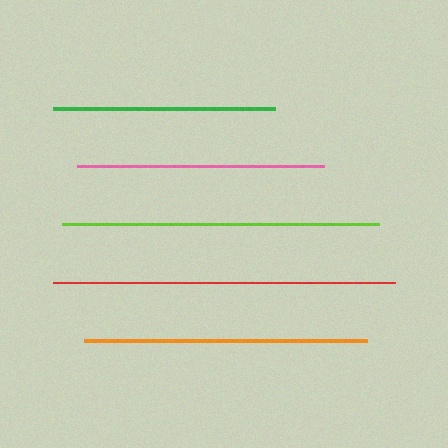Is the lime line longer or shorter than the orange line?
The lime line is longer than the orange line.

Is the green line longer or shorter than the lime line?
The lime line is longer than the green line.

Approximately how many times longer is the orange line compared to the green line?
The orange line is approximately 1.3 times the length of the green line.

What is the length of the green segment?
The green segment is approximately 222 pixels long.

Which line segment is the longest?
The red line is the longest at approximately 341 pixels.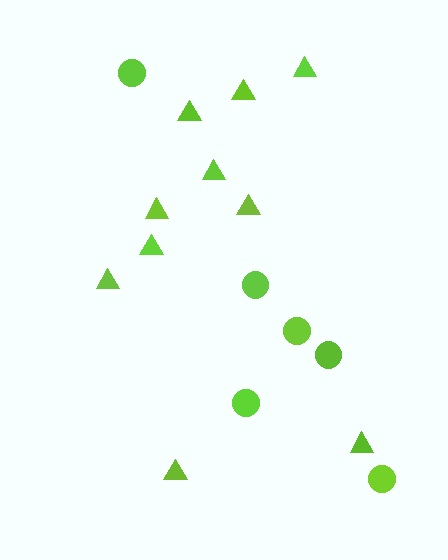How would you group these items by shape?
There are 2 groups: one group of circles (6) and one group of triangles (10).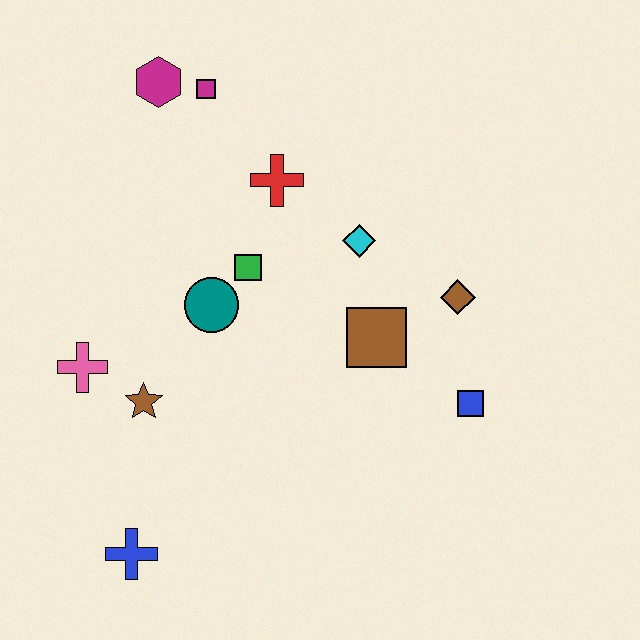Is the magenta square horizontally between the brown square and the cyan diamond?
No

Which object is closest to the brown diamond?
The brown square is closest to the brown diamond.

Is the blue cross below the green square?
Yes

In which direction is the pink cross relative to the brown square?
The pink cross is to the left of the brown square.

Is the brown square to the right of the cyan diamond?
Yes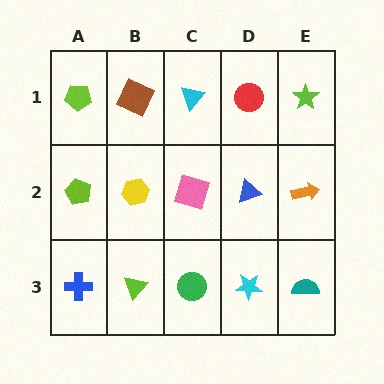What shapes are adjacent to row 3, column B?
A yellow hexagon (row 2, column B), a blue cross (row 3, column A), a green circle (row 3, column C).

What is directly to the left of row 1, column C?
A brown square.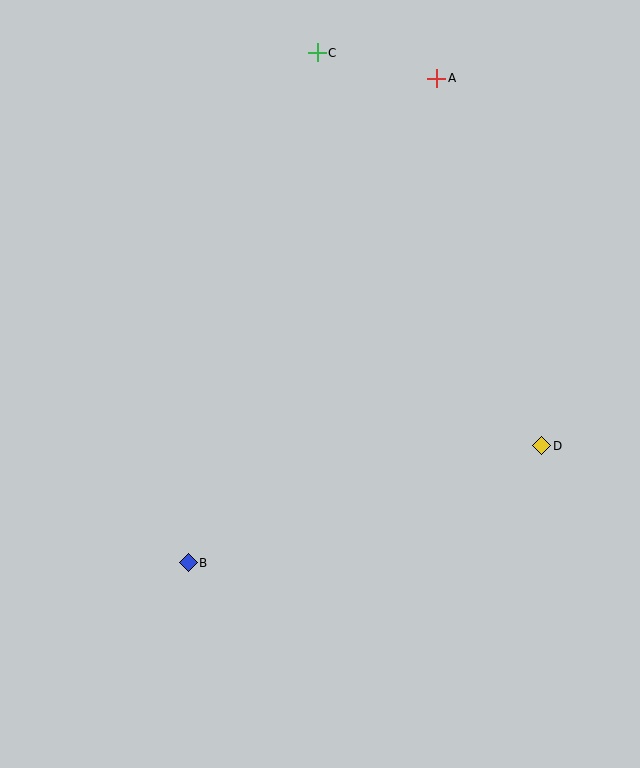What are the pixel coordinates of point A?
Point A is at (437, 78).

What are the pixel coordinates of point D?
Point D is at (542, 446).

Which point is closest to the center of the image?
Point B at (188, 563) is closest to the center.